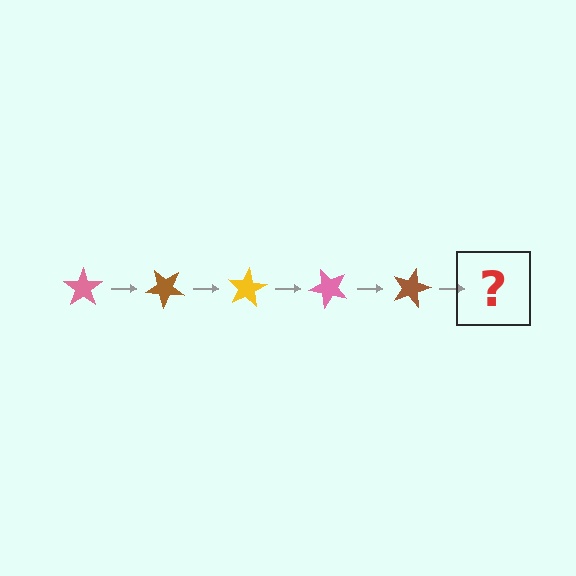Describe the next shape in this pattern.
It should be a yellow star, rotated 200 degrees from the start.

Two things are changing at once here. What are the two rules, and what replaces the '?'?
The two rules are that it rotates 40 degrees each step and the color cycles through pink, brown, and yellow. The '?' should be a yellow star, rotated 200 degrees from the start.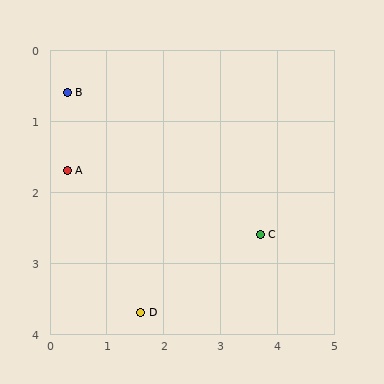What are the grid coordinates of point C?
Point C is at approximately (3.7, 2.6).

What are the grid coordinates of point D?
Point D is at approximately (1.6, 3.7).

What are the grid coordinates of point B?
Point B is at approximately (0.3, 0.6).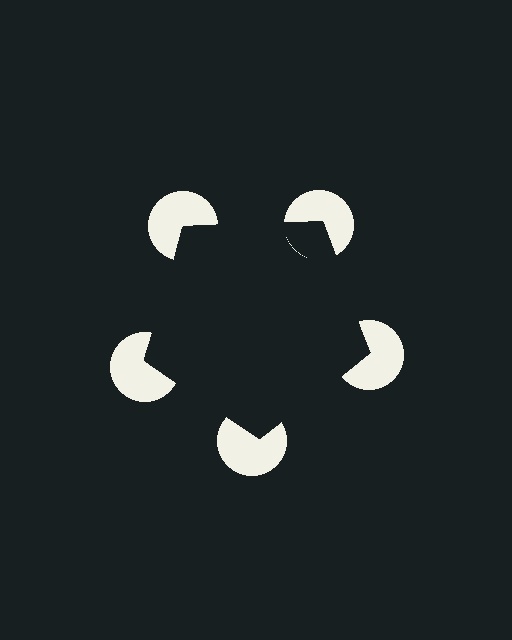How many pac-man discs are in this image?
There are 5 — one at each vertex of the illusory pentagon.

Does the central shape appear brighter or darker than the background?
It typically appears slightly darker than the background, even though no actual brightness change is drawn.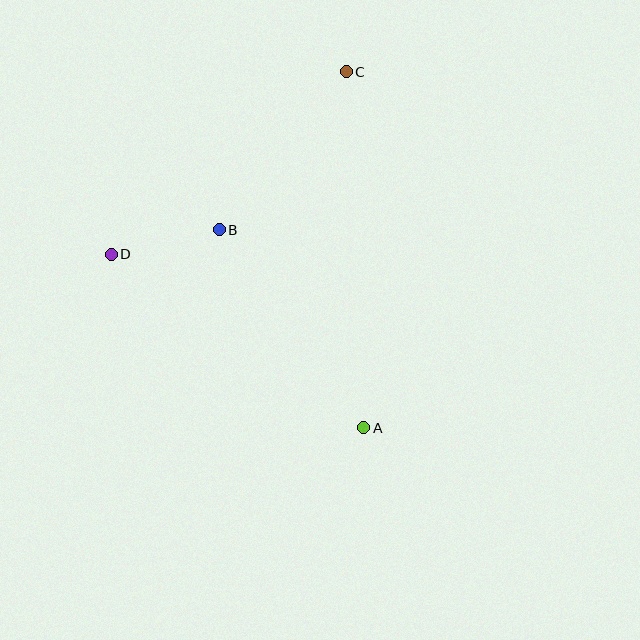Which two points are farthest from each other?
Points A and C are farthest from each other.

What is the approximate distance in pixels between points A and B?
The distance between A and B is approximately 245 pixels.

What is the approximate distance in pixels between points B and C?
The distance between B and C is approximately 203 pixels.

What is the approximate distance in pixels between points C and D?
The distance between C and D is approximately 298 pixels.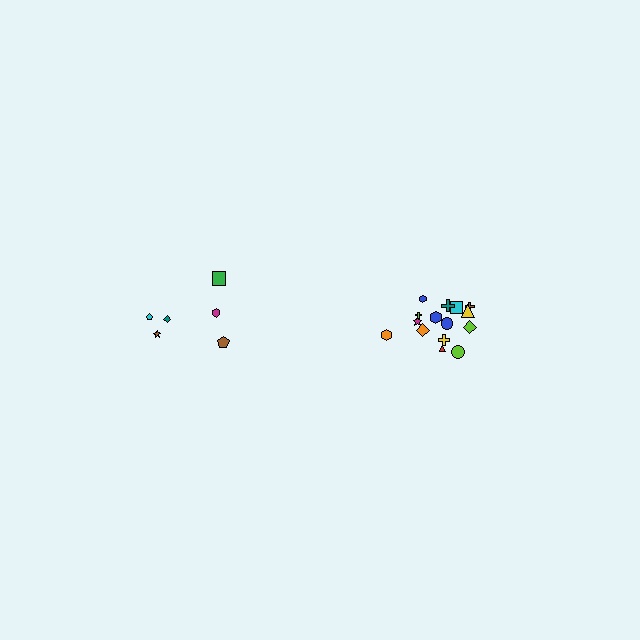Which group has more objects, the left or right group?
The right group.